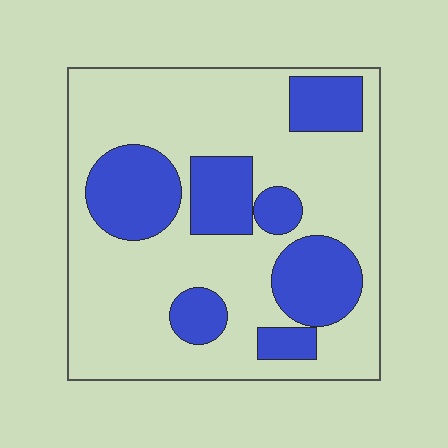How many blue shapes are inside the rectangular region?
7.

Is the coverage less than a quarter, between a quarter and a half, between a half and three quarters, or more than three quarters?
Between a quarter and a half.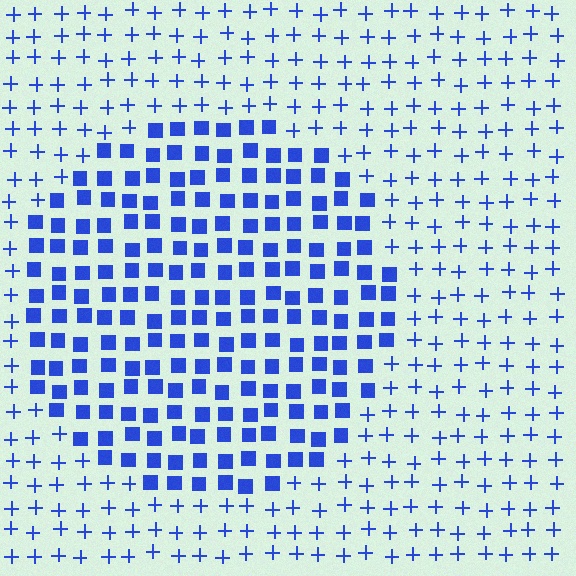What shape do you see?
I see a circle.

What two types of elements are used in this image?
The image uses squares inside the circle region and plus signs outside it.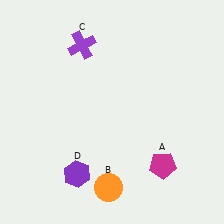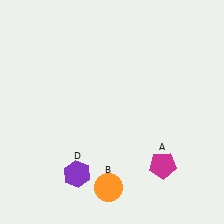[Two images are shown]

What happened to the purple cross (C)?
The purple cross (C) was removed in Image 2. It was in the top-left area of Image 1.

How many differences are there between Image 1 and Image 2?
There is 1 difference between the two images.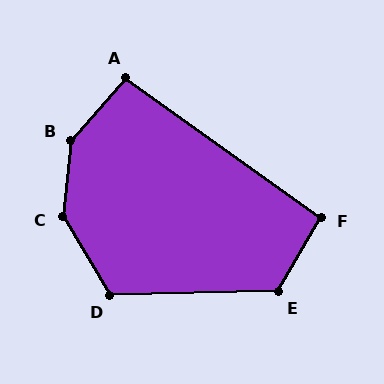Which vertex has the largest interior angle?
B, at approximately 145 degrees.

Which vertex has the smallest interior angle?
F, at approximately 95 degrees.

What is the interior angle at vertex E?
Approximately 121 degrees (obtuse).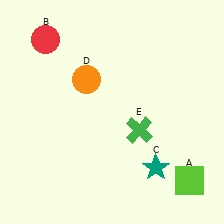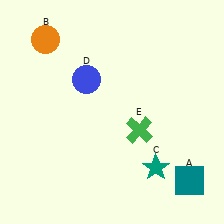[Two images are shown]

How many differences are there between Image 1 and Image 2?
There are 3 differences between the two images.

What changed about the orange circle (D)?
In Image 1, D is orange. In Image 2, it changed to blue.